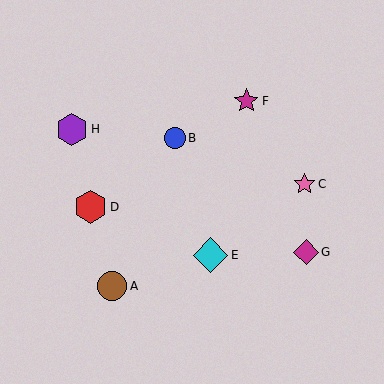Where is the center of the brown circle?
The center of the brown circle is at (112, 286).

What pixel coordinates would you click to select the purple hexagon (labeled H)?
Click at (72, 129) to select the purple hexagon H.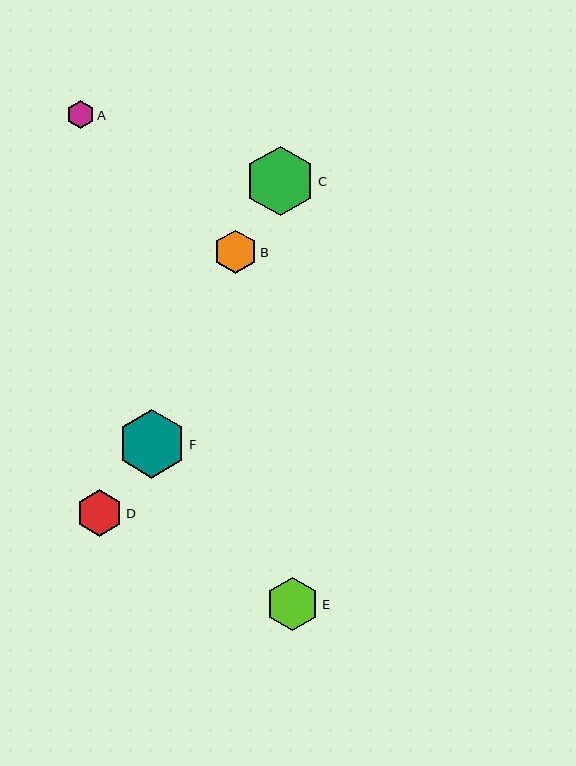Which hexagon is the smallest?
Hexagon A is the smallest with a size of approximately 28 pixels.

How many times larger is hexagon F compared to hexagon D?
Hexagon F is approximately 1.5 times the size of hexagon D.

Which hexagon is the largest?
Hexagon C is the largest with a size of approximately 70 pixels.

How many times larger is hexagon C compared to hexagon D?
Hexagon C is approximately 1.5 times the size of hexagon D.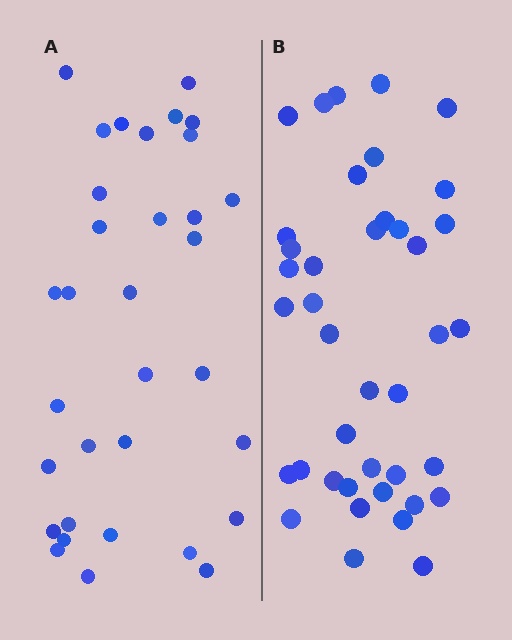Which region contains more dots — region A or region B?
Region B (the right region) has more dots.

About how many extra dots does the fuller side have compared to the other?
Region B has roughly 8 or so more dots than region A.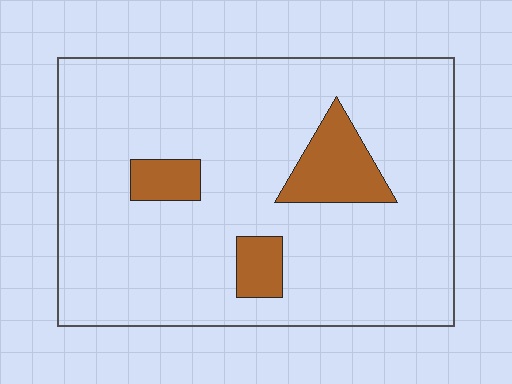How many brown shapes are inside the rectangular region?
3.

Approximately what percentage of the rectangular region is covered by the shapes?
Approximately 10%.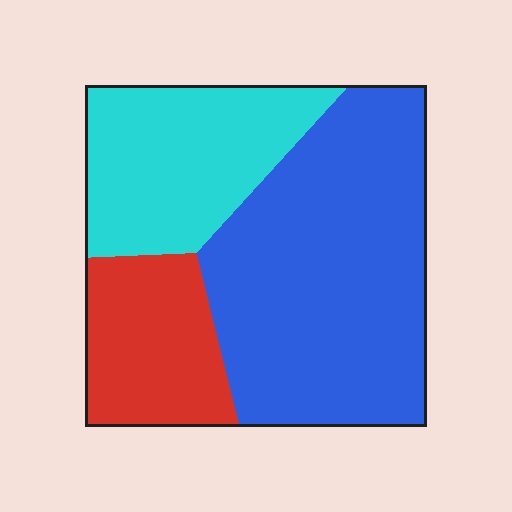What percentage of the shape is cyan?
Cyan takes up between a sixth and a third of the shape.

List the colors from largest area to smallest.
From largest to smallest: blue, cyan, red.